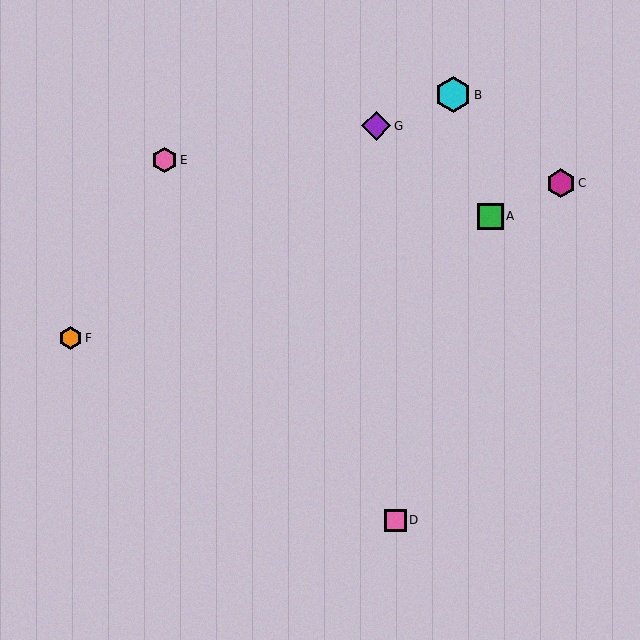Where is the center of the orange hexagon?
The center of the orange hexagon is at (70, 338).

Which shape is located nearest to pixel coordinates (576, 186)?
The magenta hexagon (labeled C) at (561, 183) is nearest to that location.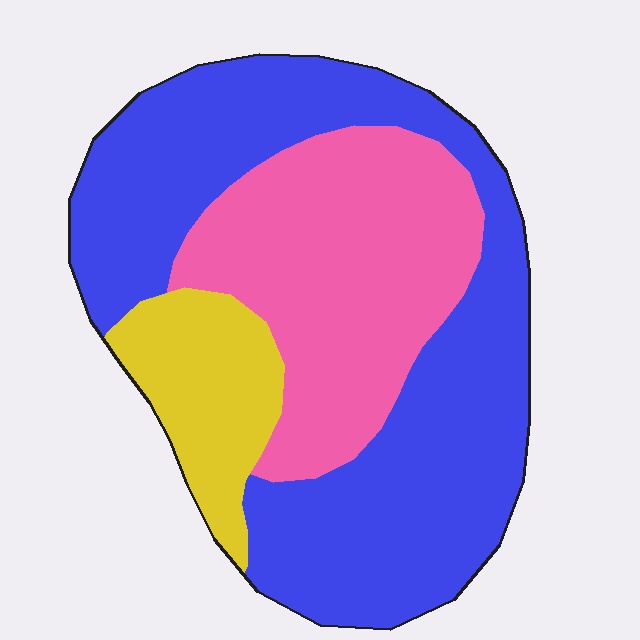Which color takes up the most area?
Blue, at roughly 55%.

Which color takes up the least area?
Yellow, at roughly 15%.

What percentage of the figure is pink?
Pink takes up between a sixth and a third of the figure.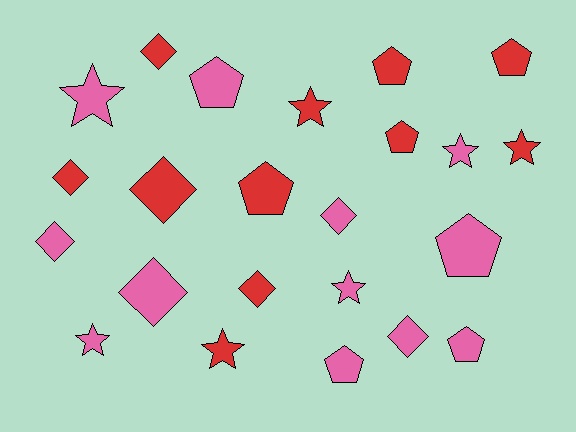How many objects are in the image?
There are 23 objects.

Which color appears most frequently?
Pink, with 12 objects.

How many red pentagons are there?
There are 4 red pentagons.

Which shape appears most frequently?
Pentagon, with 8 objects.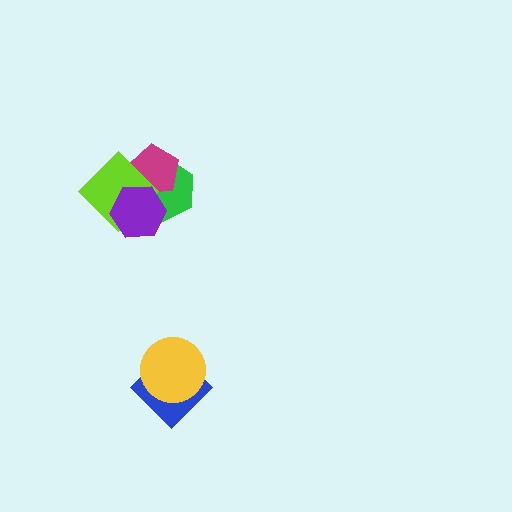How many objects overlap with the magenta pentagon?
3 objects overlap with the magenta pentagon.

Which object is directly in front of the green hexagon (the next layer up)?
The magenta pentagon is directly in front of the green hexagon.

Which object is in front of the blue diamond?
The yellow circle is in front of the blue diamond.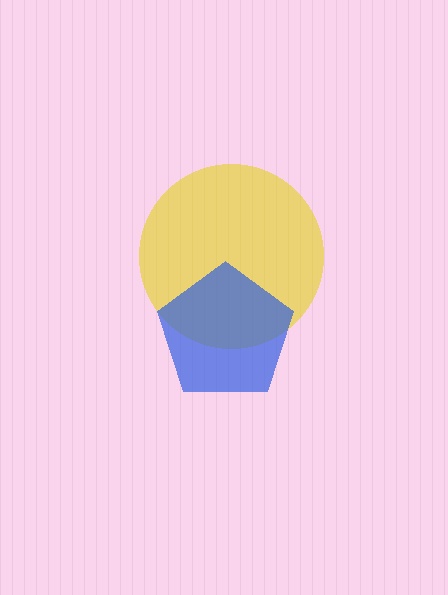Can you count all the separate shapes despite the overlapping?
Yes, there are 2 separate shapes.